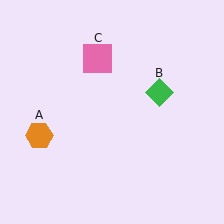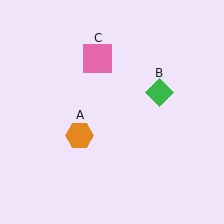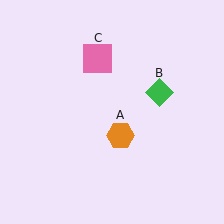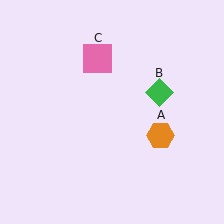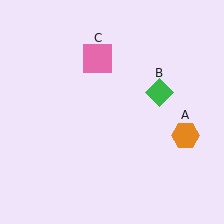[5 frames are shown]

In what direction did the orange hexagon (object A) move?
The orange hexagon (object A) moved right.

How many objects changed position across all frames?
1 object changed position: orange hexagon (object A).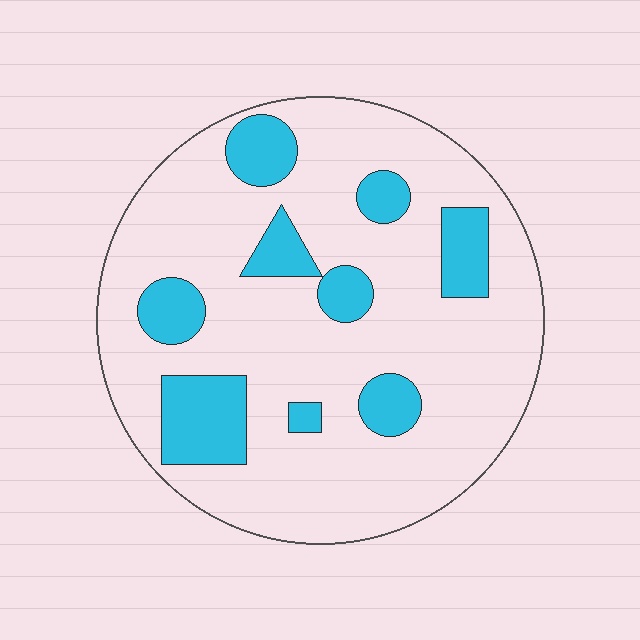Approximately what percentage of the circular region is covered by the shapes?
Approximately 20%.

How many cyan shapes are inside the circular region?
9.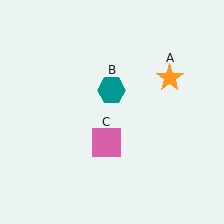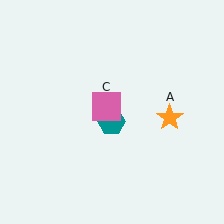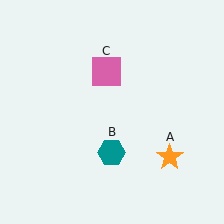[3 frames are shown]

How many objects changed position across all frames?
3 objects changed position: orange star (object A), teal hexagon (object B), pink square (object C).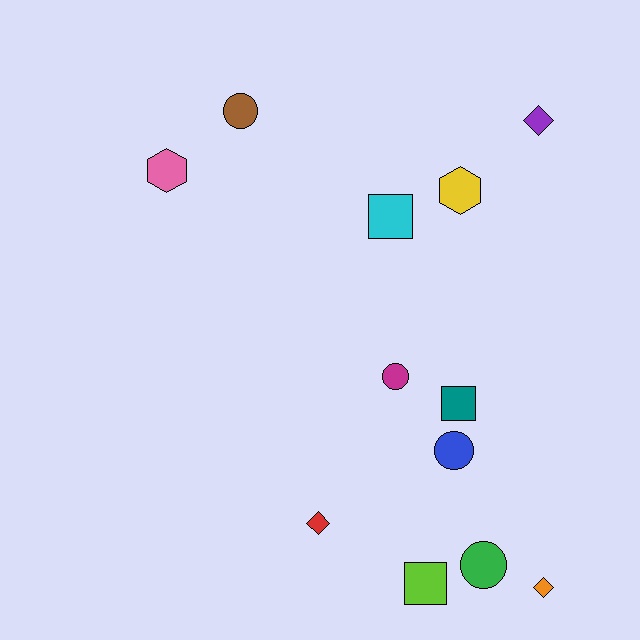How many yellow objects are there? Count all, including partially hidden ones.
There is 1 yellow object.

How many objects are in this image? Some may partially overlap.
There are 12 objects.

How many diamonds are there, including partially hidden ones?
There are 3 diamonds.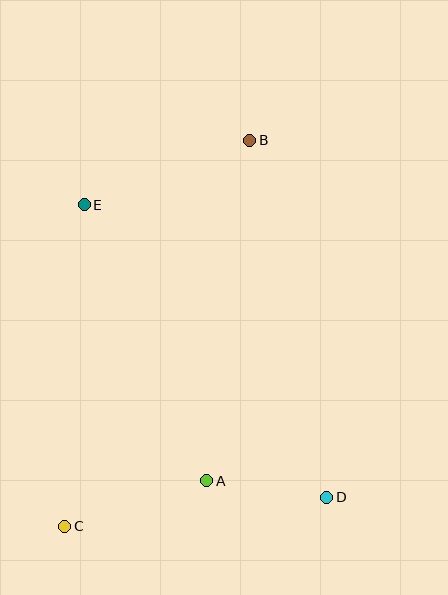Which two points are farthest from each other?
Points B and C are farthest from each other.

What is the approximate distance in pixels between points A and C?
The distance between A and C is approximately 149 pixels.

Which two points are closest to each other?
Points A and D are closest to each other.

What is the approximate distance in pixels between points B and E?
The distance between B and E is approximately 178 pixels.